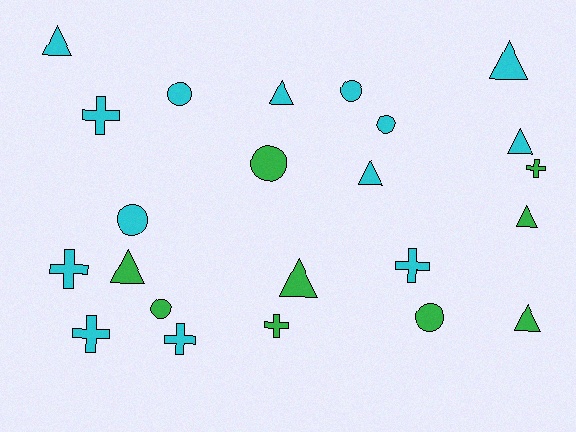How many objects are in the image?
There are 23 objects.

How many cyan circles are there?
There are 4 cyan circles.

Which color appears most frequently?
Cyan, with 14 objects.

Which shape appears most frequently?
Triangle, with 9 objects.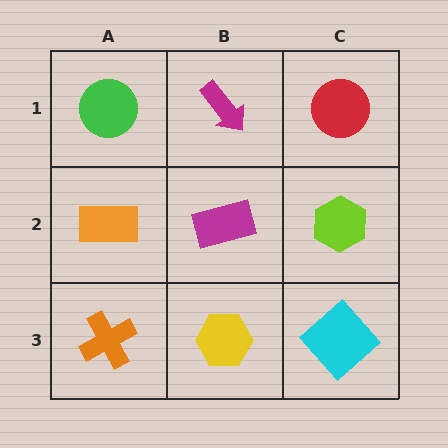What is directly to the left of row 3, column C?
A yellow hexagon.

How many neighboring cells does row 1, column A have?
2.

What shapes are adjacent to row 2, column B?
A magenta arrow (row 1, column B), a yellow hexagon (row 3, column B), an orange rectangle (row 2, column A), a lime hexagon (row 2, column C).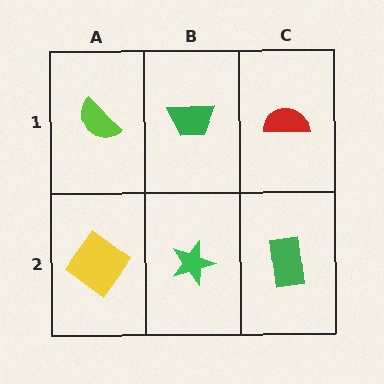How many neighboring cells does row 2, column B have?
3.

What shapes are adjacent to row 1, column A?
A yellow diamond (row 2, column A), a green trapezoid (row 1, column B).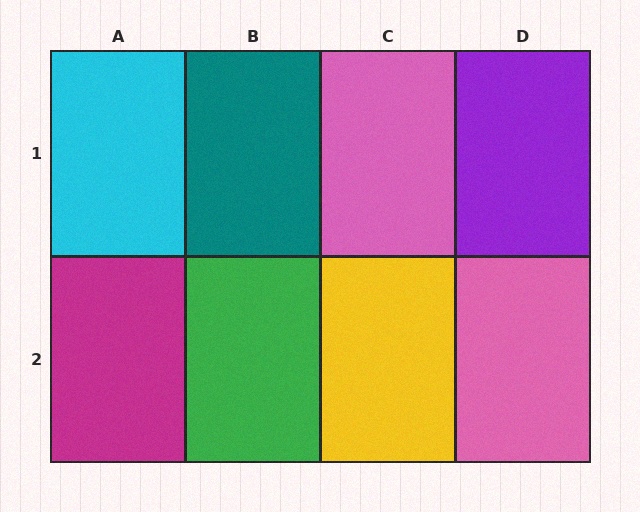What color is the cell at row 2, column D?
Pink.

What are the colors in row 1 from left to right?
Cyan, teal, pink, purple.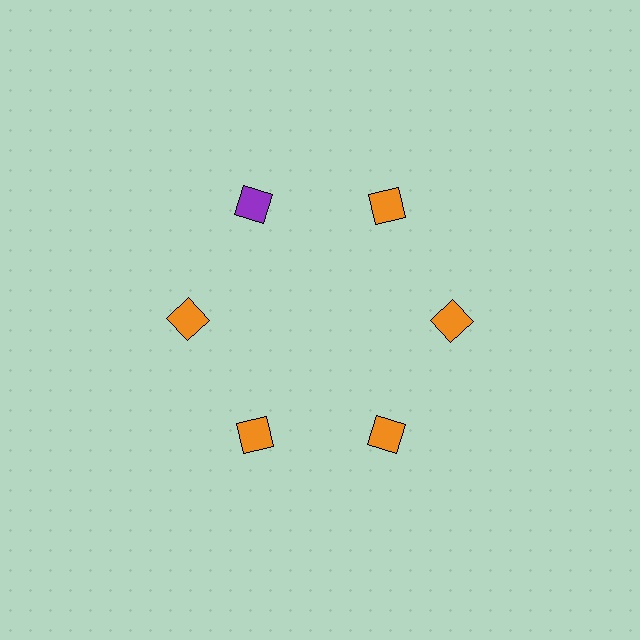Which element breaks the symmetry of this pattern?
The purple square at roughly the 11 o'clock position breaks the symmetry. All other shapes are orange squares.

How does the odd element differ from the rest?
It has a different color: purple instead of orange.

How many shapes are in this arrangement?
There are 6 shapes arranged in a ring pattern.